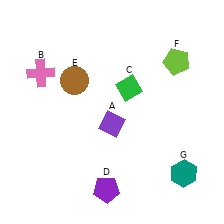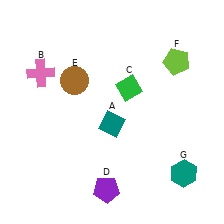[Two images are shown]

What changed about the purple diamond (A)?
In Image 1, A is purple. In Image 2, it changed to teal.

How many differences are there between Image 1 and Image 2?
There is 1 difference between the two images.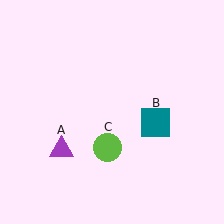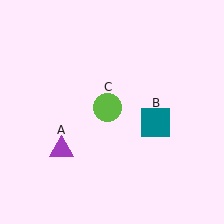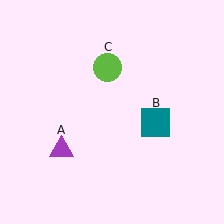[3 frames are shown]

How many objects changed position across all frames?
1 object changed position: lime circle (object C).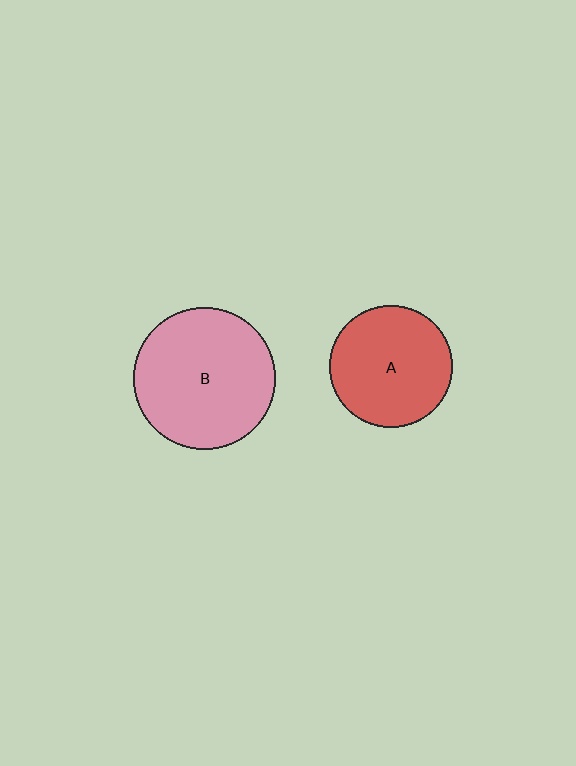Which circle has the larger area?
Circle B (pink).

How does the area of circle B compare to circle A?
Approximately 1.3 times.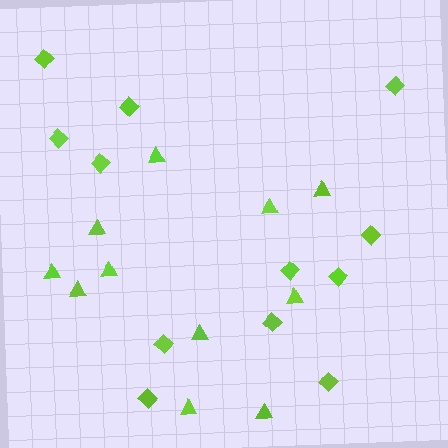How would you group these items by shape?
There are 2 groups: one group of diamonds (12) and one group of triangles (11).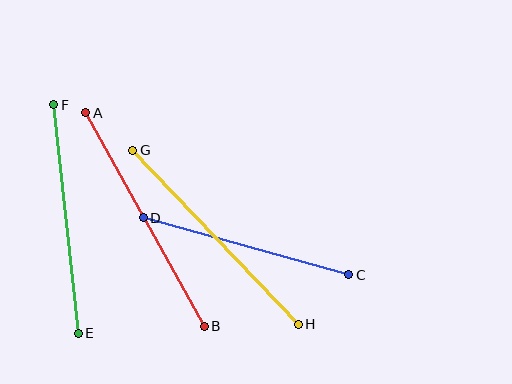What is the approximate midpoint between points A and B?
The midpoint is at approximately (145, 220) pixels.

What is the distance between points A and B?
The distance is approximately 244 pixels.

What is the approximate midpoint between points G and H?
The midpoint is at approximately (216, 237) pixels.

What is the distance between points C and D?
The distance is approximately 213 pixels.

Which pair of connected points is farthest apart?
Points A and B are farthest apart.